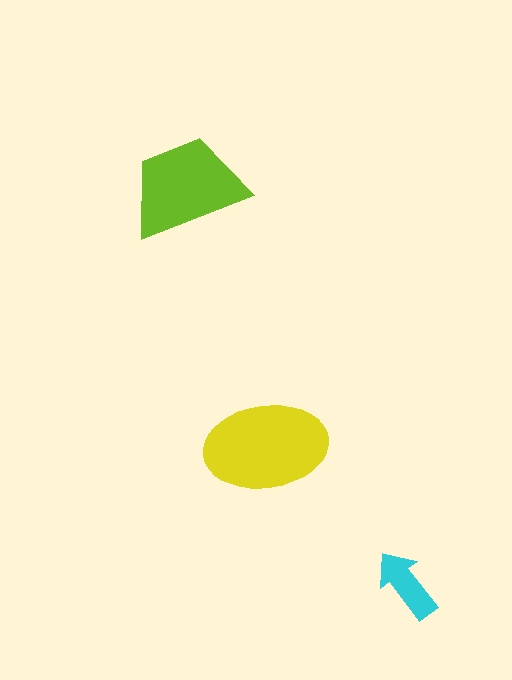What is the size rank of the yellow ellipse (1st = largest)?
1st.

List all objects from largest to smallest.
The yellow ellipse, the lime trapezoid, the cyan arrow.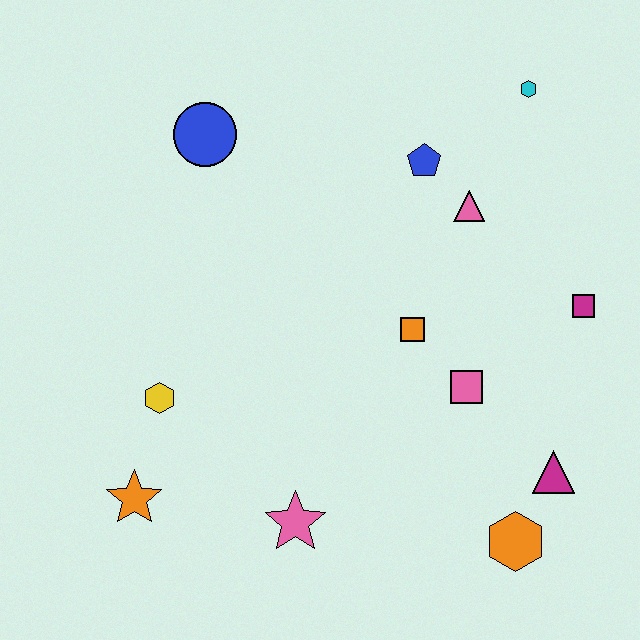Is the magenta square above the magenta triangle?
Yes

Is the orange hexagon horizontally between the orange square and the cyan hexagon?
Yes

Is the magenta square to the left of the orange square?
No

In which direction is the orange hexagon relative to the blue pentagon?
The orange hexagon is below the blue pentagon.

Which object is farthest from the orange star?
The cyan hexagon is farthest from the orange star.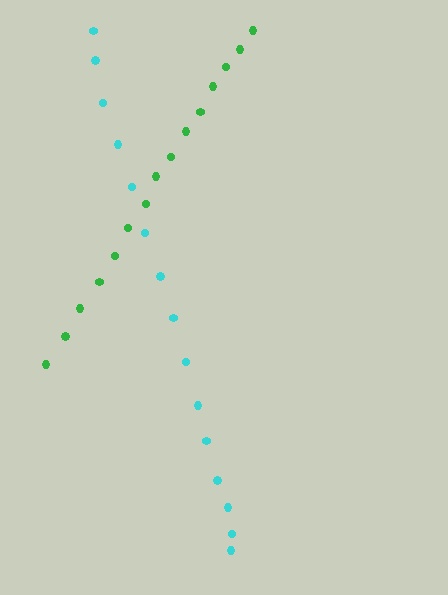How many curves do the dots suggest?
There are 2 distinct paths.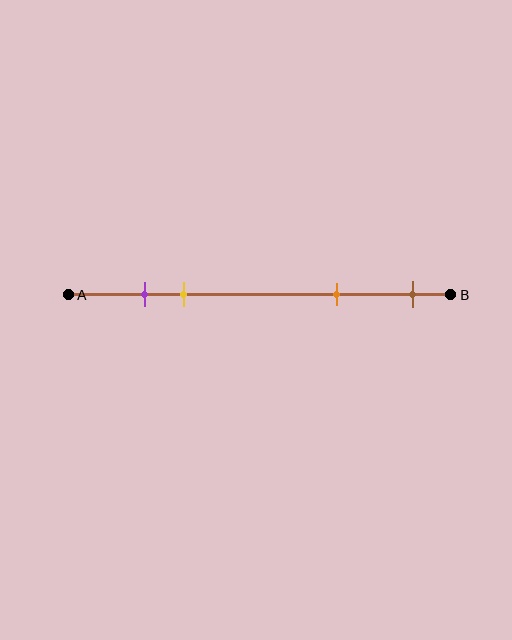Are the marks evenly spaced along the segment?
No, the marks are not evenly spaced.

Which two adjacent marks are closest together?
The purple and yellow marks are the closest adjacent pair.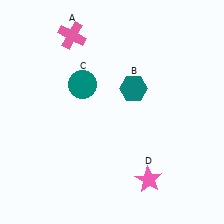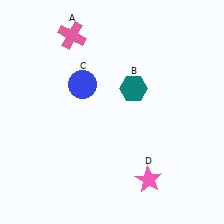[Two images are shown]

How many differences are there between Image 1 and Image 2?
There is 1 difference between the two images.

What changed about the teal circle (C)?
In Image 1, C is teal. In Image 2, it changed to blue.